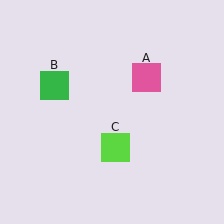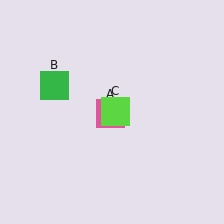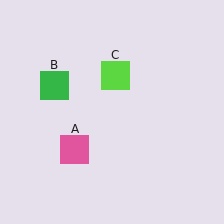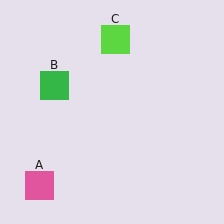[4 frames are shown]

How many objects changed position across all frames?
2 objects changed position: pink square (object A), lime square (object C).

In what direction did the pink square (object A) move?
The pink square (object A) moved down and to the left.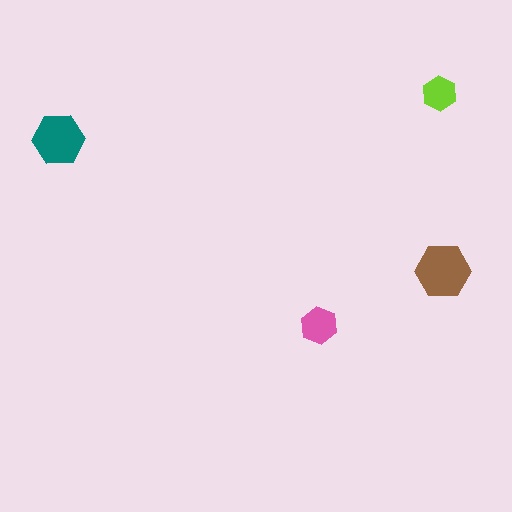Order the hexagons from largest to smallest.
the brown one, the teal one, the pink one, the lime one.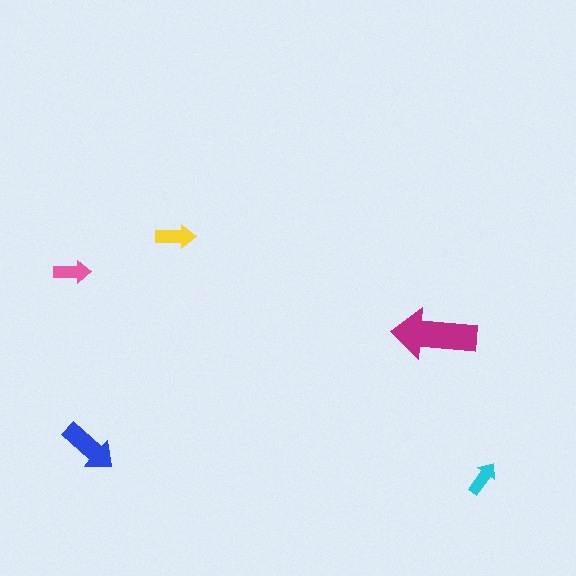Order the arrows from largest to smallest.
the magenta one, the blue one, the yellow one, the pink one, the cyan one.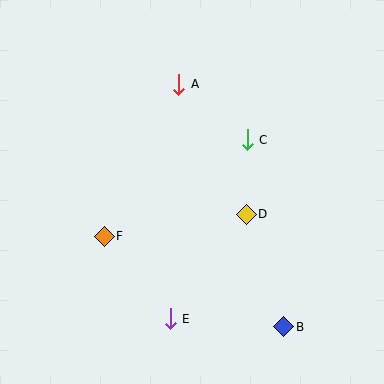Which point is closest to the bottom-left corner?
Point F is closest to the bottom-left corner.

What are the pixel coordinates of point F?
Point F is at (104, 236).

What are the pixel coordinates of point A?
Point A is at (179, 84).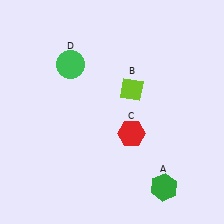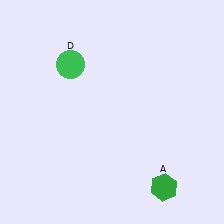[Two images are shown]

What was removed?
The red hexagon (C), the lime diamond (B) were removed in Image 2.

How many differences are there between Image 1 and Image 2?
There are 2 differences between the two images.